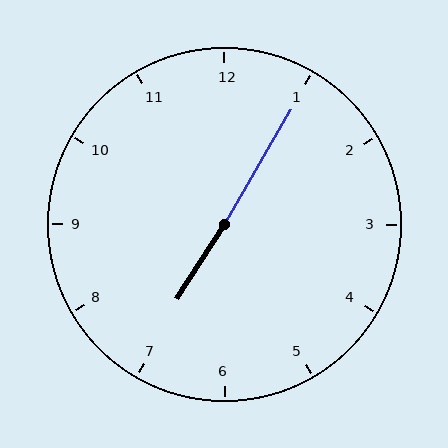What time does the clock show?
7:05.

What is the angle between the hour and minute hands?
Approximately 178 degrees.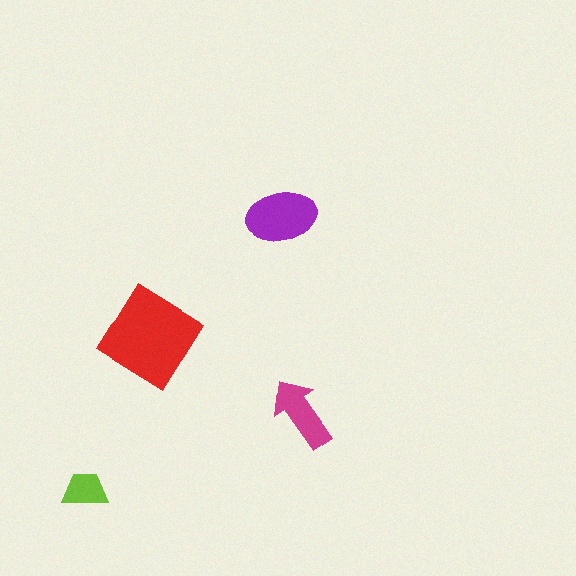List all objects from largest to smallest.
The red diamond, the purple ellipse, the magenta arrow, the lime trapezoid.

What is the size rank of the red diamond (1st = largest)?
1st.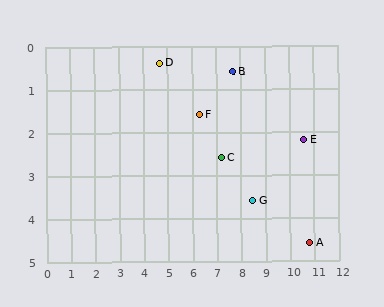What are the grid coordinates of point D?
Point D is at approximately (4.7, 0.4).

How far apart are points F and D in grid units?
Points F and D are about 2.0 grid units apart.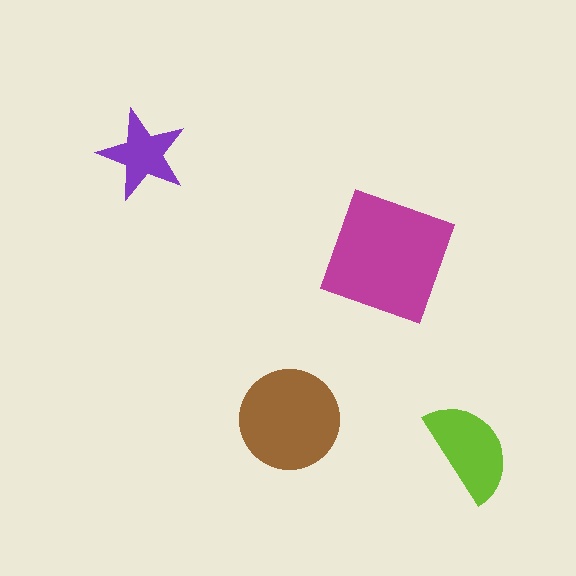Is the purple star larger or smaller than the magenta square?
Smaller.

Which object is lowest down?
The lime semicircle is bottommost.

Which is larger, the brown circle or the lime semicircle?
The brown circle.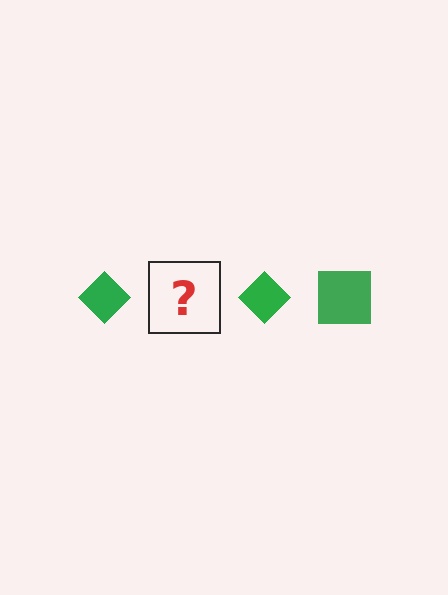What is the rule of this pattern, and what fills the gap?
The rule is that the pattern cycles through diamond, square shapes in green. The gap should be filled with a green square.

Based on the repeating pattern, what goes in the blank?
The blank should be a green square.